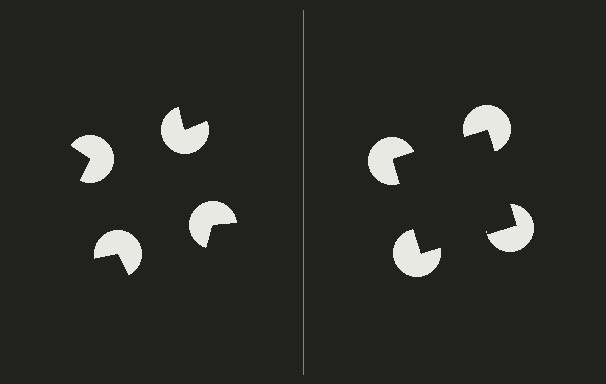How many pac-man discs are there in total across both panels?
8 — 4 on each side.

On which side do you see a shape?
An illusory square appears on the right side. On the left side the wedge cuts are rotated, so no coherent shape forms.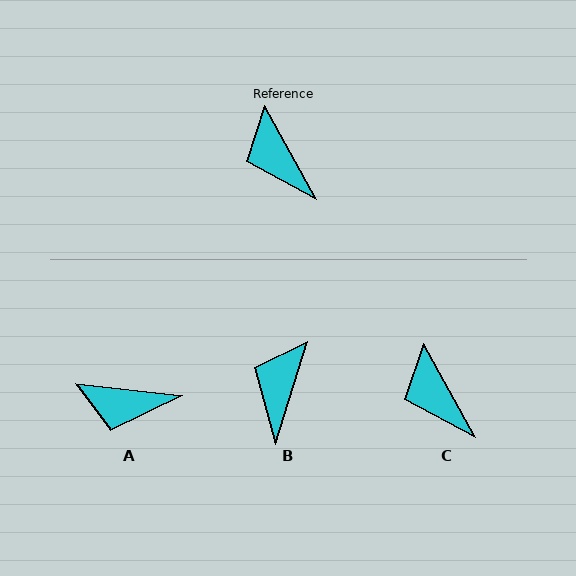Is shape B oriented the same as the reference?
No, it is off by about 46 degrees.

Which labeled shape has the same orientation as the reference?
C.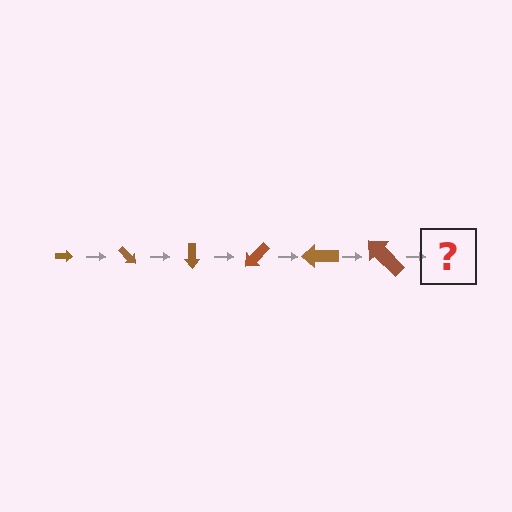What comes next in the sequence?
The next element should be an arrow, larger than the previous one and rotated 270 degrees from the start.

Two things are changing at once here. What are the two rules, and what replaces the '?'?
The two rules are that the arrow grows larger each step and it rotates 45 degrees each step. The '?' should be an arrow, larger than the previous one and rotated 270 degrees from the start.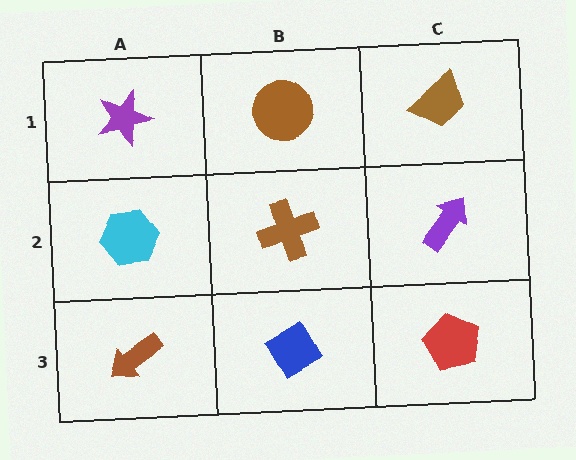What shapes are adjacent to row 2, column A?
A purple star (row 1, column A), a brown arrow (row 3, column A), a brown cross (row 2, column B).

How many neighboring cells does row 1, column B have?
3.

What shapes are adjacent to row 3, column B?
A brown cross (row 2, column B), a brown arrow (row 3, column A), a red pentagon (row 3, column C).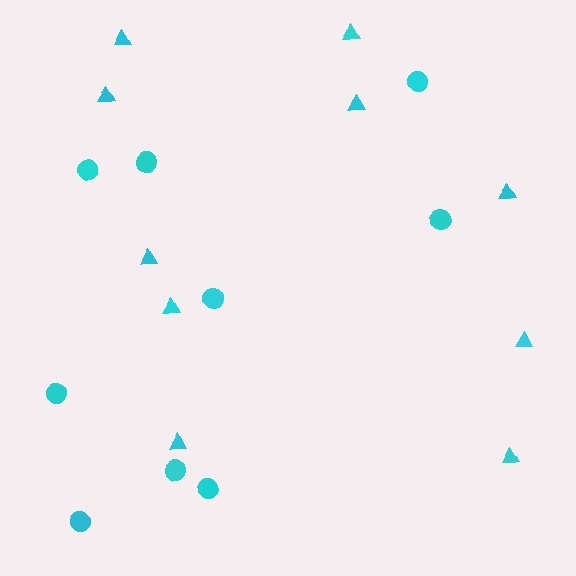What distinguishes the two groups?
There are 2 groups: one group of triangles (10) and one group of circles (9).